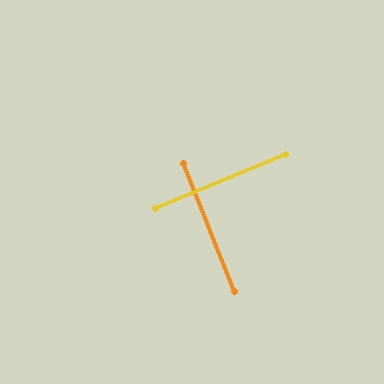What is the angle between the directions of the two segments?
Approximately 89 degrees.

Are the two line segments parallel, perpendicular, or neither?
Perpendicular — they meet at approximately 89°.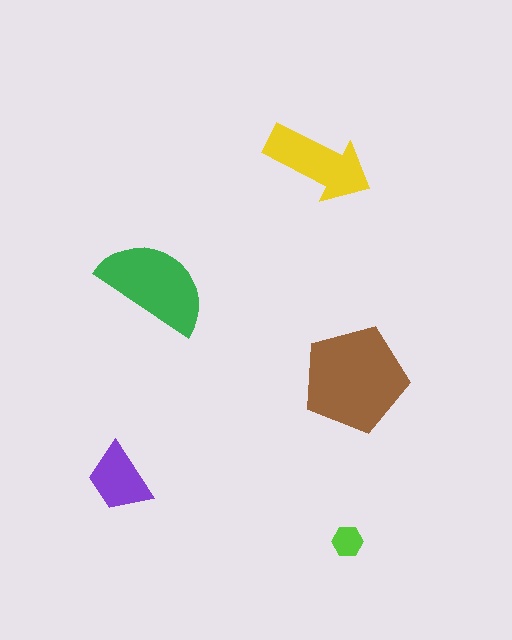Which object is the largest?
The brown pentagon.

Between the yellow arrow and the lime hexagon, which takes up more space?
The yellow arrow.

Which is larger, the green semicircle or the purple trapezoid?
The green semicircle.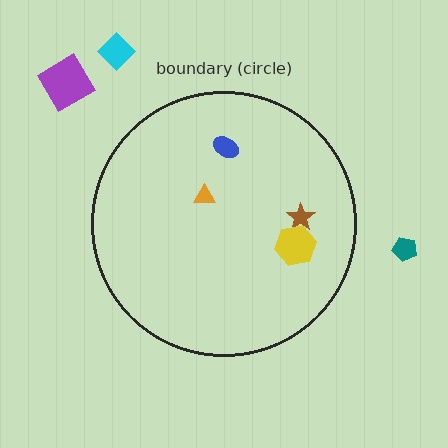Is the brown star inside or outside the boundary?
Inside.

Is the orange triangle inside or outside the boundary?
Inside.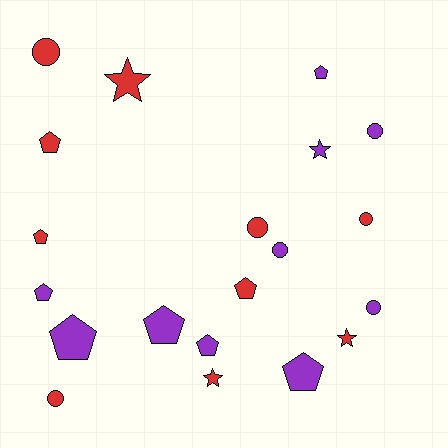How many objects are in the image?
There are 20 objects.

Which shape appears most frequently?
Pentagon, with 9 objects.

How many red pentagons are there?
There are 3 red pentagons.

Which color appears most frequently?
Red, with 10 objects.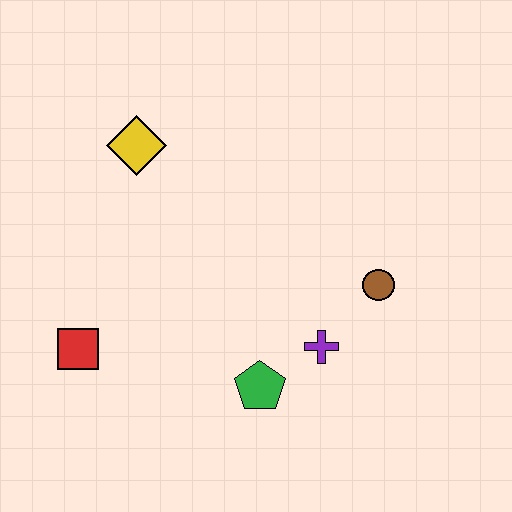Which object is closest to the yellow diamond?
The red square is closest to the yellow diamond.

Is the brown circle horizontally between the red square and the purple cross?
No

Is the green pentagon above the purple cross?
No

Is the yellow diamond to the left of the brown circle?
Yes